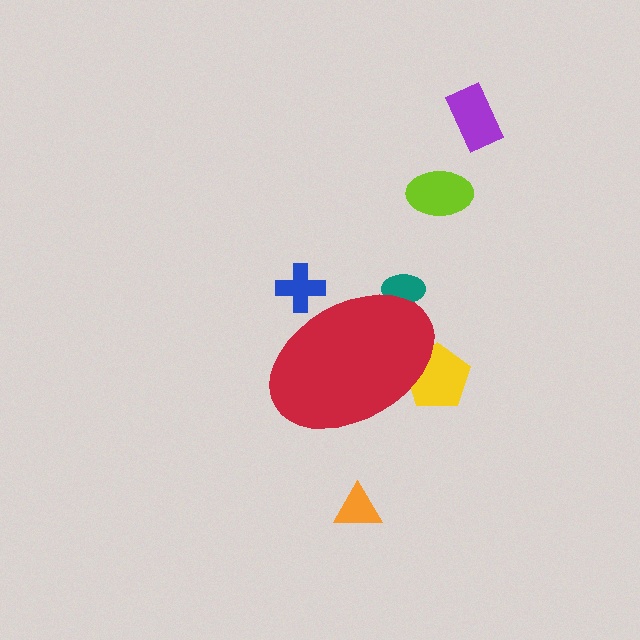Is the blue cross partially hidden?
Yes, the blue cross is partially hidden behind the red ellipse.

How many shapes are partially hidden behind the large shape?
3 shapes are partially hidden.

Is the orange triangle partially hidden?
No, the orange triangle is fully visible.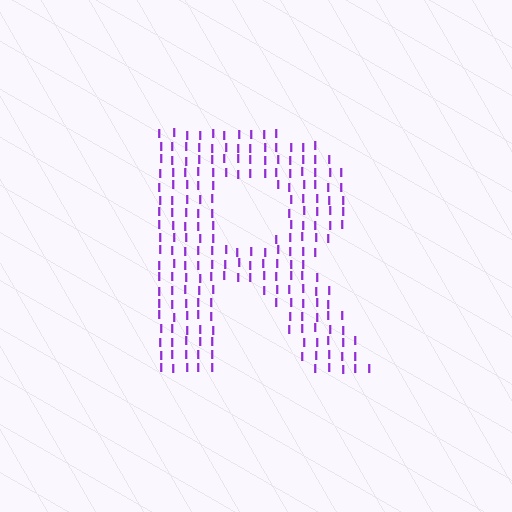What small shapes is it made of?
It is made of small letter I's.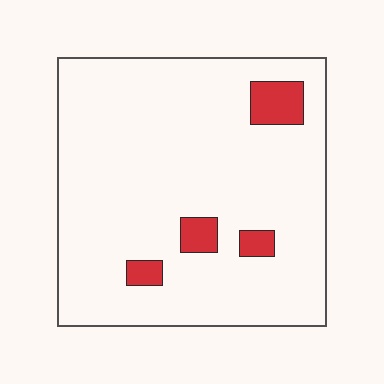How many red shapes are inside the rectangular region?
4.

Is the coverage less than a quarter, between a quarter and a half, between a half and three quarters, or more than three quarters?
Less than a quarter.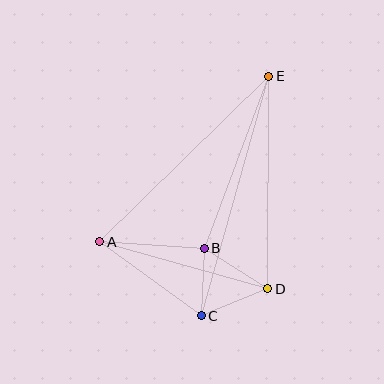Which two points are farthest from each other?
Points C and E are farthest from each other.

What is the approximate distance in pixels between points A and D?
The distance between A and D is approximately 174 pixels.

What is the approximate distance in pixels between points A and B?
The distance between A and B is approximately 105 pixels.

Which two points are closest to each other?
Points B and C are closest to each other.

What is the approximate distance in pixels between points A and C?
The distance between A and C is approximately 125 pixels.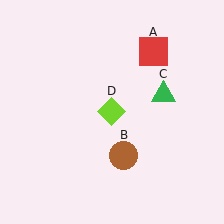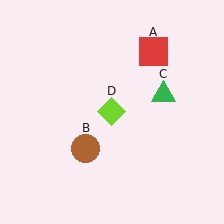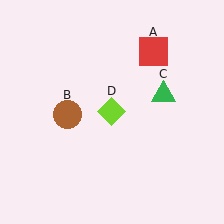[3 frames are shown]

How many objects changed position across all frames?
1 object changed position: brown circle (object B).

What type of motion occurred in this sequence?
The brown circle (object B) rotated clockwise around the center of the scene.